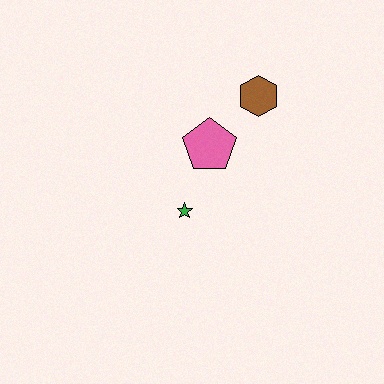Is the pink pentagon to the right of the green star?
Yes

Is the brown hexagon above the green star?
Yes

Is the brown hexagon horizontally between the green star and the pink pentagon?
No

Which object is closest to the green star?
The pink pentagon is closest to the green star.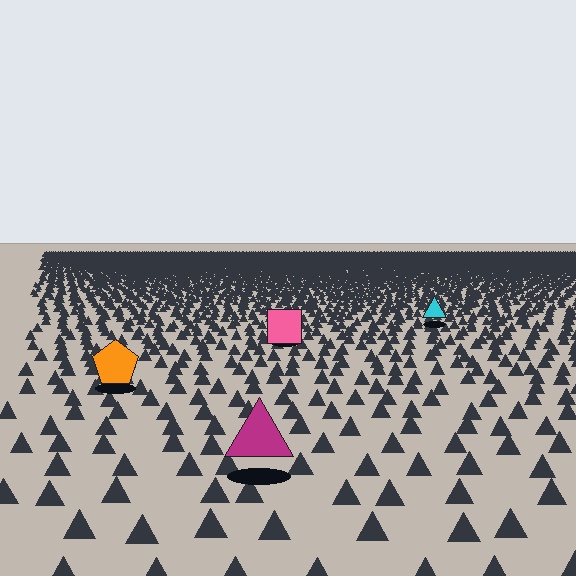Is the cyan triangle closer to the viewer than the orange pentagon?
No. The orange pentagon is closer — you can tell from the texture gradient: the ground texture is coarser near it.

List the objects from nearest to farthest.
From nearest to farthest: the magenta triangle, the orange pentagon, the pink square, the cyan triangle.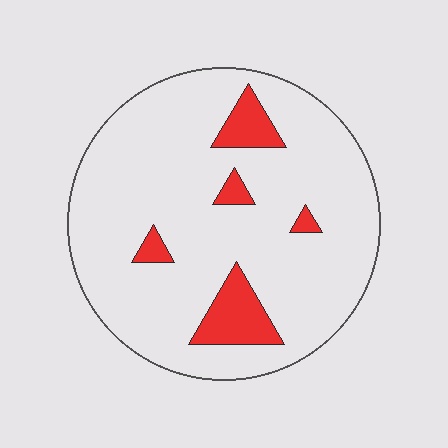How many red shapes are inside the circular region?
5.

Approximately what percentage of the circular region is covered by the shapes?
Approximately 10%.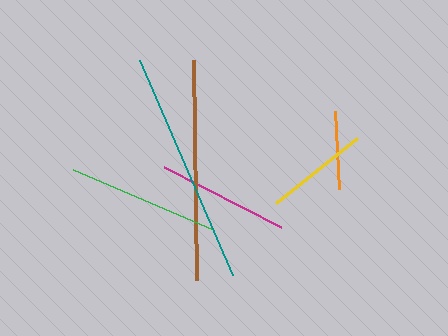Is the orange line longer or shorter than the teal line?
The teal line is longer than the orange line.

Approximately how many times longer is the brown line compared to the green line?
The brown line is approximately 1.4 times the length of the green line.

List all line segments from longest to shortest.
From longest to shortest: teal, brown, green, magenta, yellow, orange.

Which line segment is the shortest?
The orange line is the shortest at approximately 79 pixels.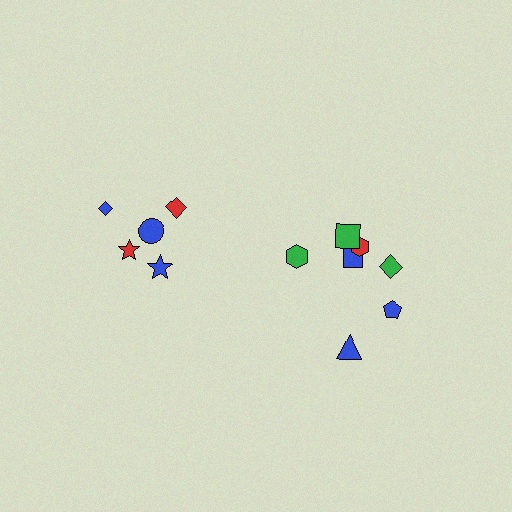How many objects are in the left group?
There are 5 objects.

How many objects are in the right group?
There are 7 objects.